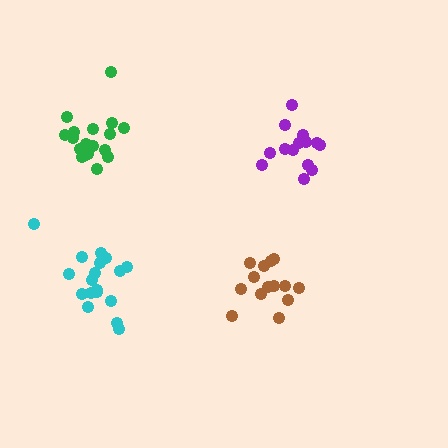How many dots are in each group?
Group 1: 14 dots, Group 2: 18 dots, Group 3: 14 dots, Group 4: 18 dots (64 total).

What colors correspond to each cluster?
The clusters are colored: brown, green, purple, cyan.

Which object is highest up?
The purple cluster is topmost.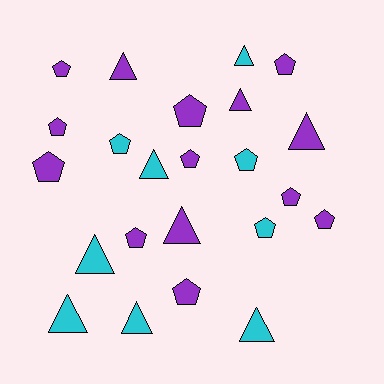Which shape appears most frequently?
Pentagon, with 13 objects.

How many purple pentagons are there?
There are 10 purple pentagons.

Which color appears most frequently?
Purple, with 14 objects.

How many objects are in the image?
There are 23 objects.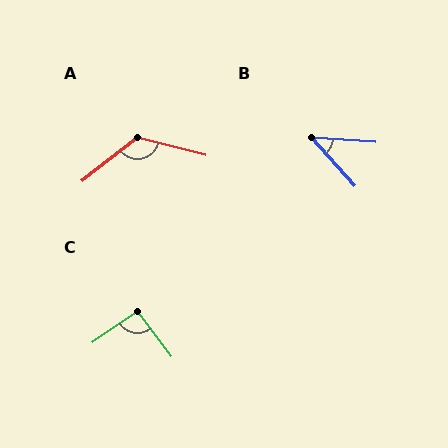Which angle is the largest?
A, at approximately 128 degrees.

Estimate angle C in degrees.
Approximately 93 degrees.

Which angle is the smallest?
B, at approximately 44 degrees.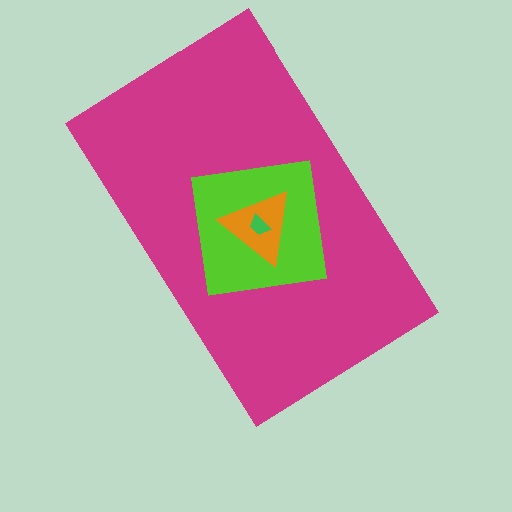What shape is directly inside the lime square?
The orange triangle.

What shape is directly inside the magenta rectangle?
The lime square.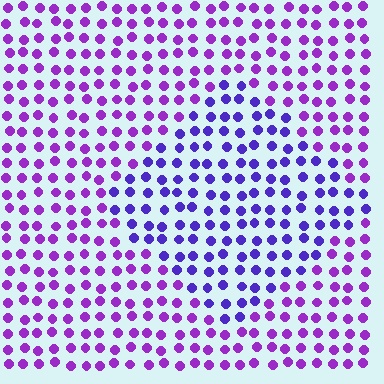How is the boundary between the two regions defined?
The boundary is defined purely by a slight shift in hue (about 30 degrees). Spacing, size, and orientation are identical on both sides.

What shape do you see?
I see a diamond.